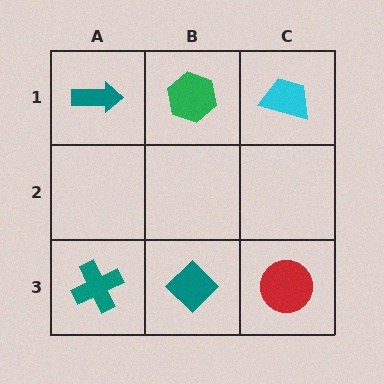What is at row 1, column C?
A cyan trapezoid.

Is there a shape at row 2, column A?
No, that cell is empty.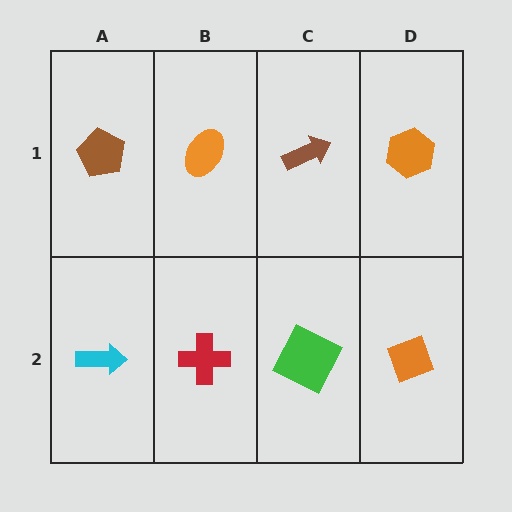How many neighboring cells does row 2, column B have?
3.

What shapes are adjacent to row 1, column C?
A green square (row 2, column C), an orange ellipse (row 1, column B), an orange hexagon (row 1, column D).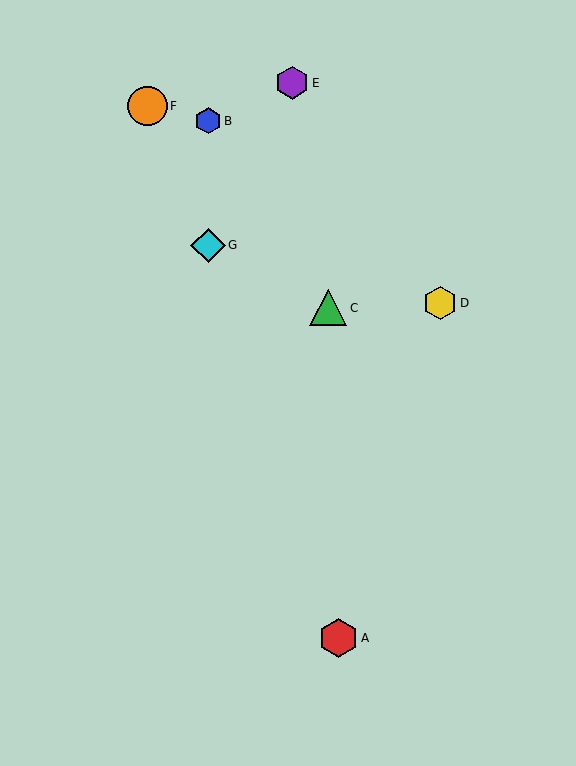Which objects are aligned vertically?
Objects B, G are aligned vertically.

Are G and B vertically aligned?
Yes, both are at x≈208.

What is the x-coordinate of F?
Object F is at x≈147.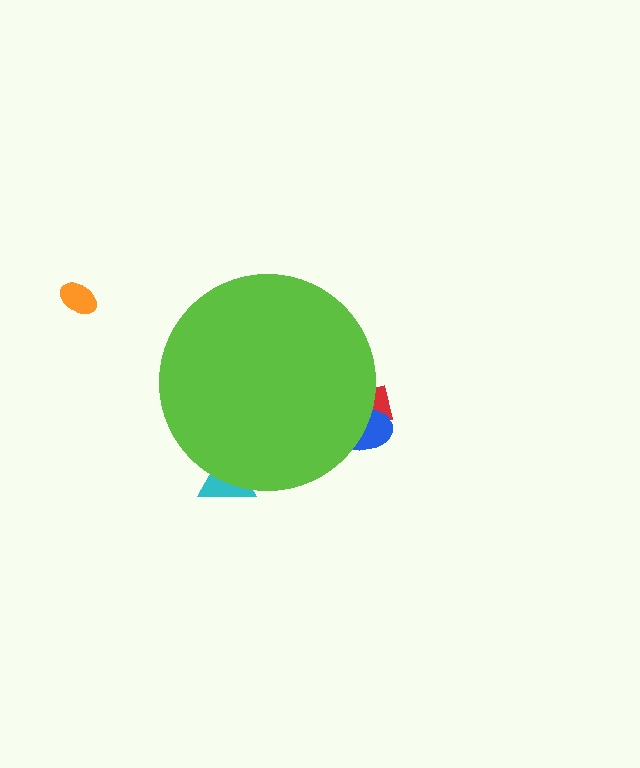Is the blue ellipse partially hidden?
Yes, the blue ellipse is partially hidden behind the lime circle.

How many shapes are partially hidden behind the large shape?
3 shapes are partially hidden.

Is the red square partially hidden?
Yes, the red square is partially hidden behind the lime circle.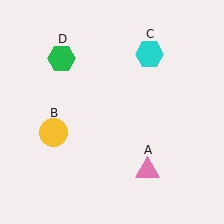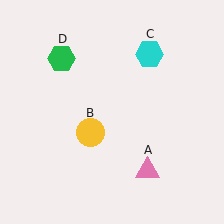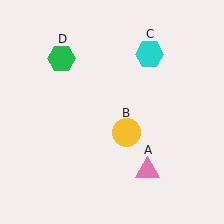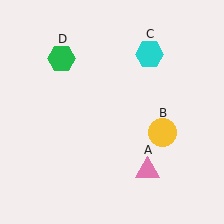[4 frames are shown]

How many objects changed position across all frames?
1 object changed position: yellow circle (object B).